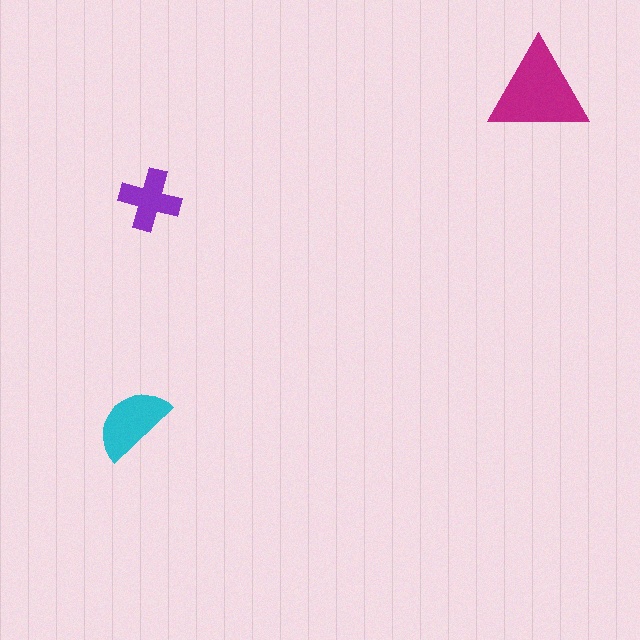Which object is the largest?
The magenta triangle.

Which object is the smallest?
The purple cross.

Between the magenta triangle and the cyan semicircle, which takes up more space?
The magenta triangle.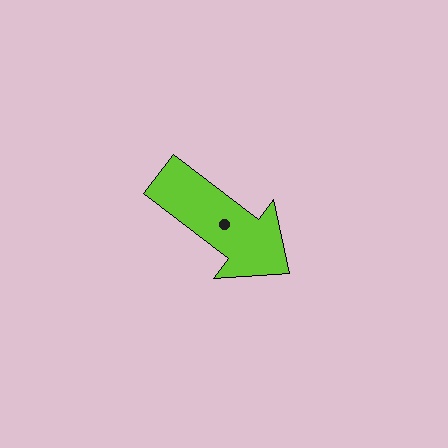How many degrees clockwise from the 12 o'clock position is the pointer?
Approximately 127 degrees.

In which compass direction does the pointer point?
Southeast.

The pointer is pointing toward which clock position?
Roughly 4 o'clock.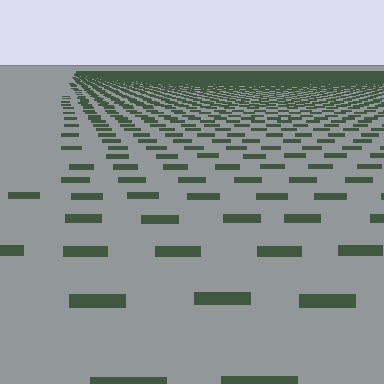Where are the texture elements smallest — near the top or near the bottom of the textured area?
Near the top.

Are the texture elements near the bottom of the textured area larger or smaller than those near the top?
Larger. Near the bottom, elements are closer to the viewer and appear at a bigger on-screen size.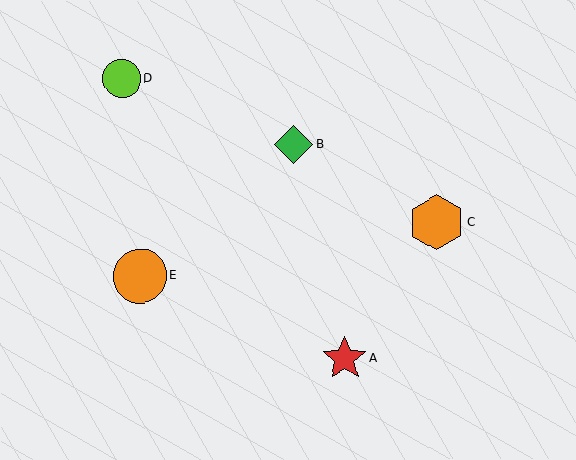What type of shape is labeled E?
Shape E is an orange circle.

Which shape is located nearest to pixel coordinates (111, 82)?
The lime circle (labeled D) at (122, 78) is nearest to that location.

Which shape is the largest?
The orange hexagon (labeled C) is the largest.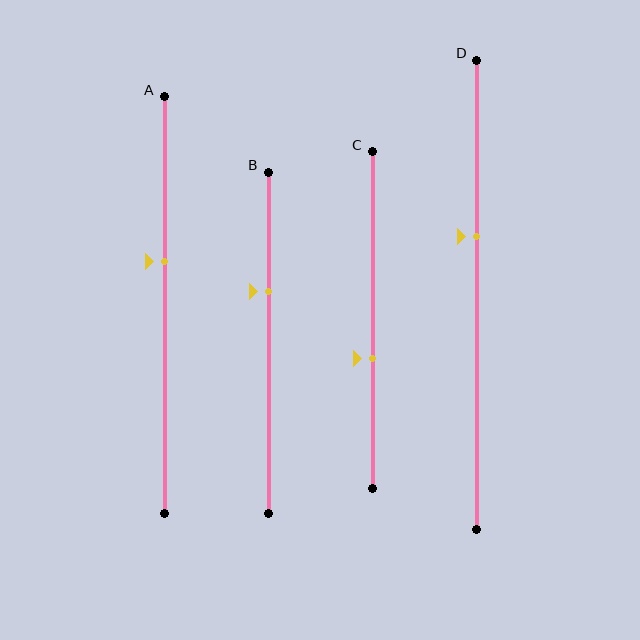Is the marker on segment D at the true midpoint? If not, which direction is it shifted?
No, the marker on segment D is shifted upward by about 12% of the segment length.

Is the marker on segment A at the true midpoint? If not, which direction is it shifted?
No, the marker on segment A is shifted upward by about 11% of the segment length.